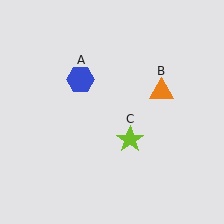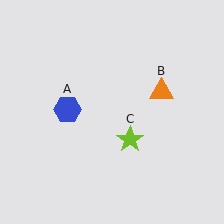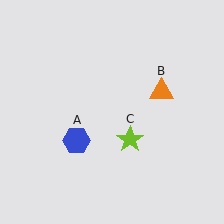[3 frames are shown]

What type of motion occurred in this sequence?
The blue hexagon (object A) rotated counterclockwise around the center of the scene.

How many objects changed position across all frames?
1 object changed position: blue hexagon (object A).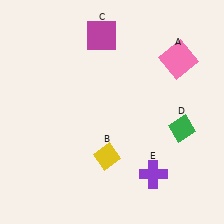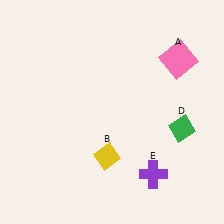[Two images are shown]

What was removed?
The magenta square (C) was removed in Image 2.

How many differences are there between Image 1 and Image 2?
There is 1 difference between the two images.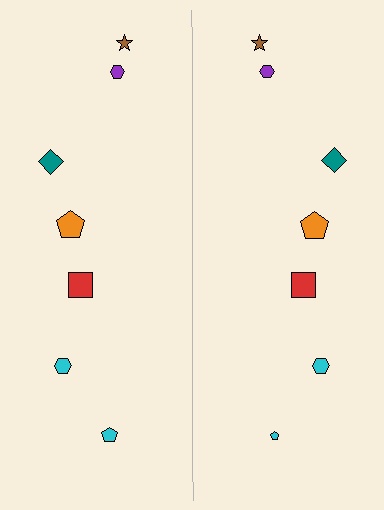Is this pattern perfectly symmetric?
No, the pattern is not perfectly symmetric. The cyan pentagon on the right side has a different size than its mirror counterpart.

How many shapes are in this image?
There are 14 shapes in this image.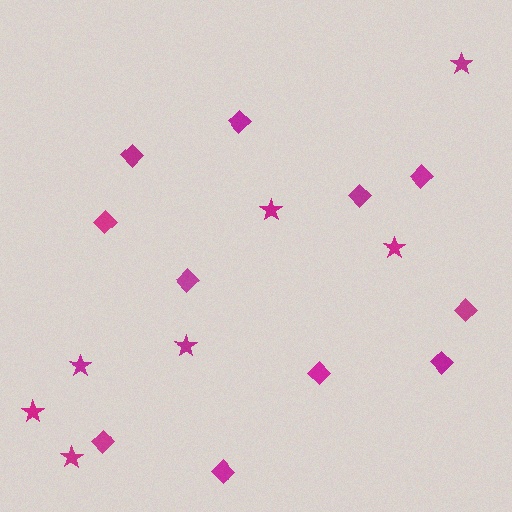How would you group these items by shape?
There are 2 groups: one group of diamonds (11) and one group of stars (7).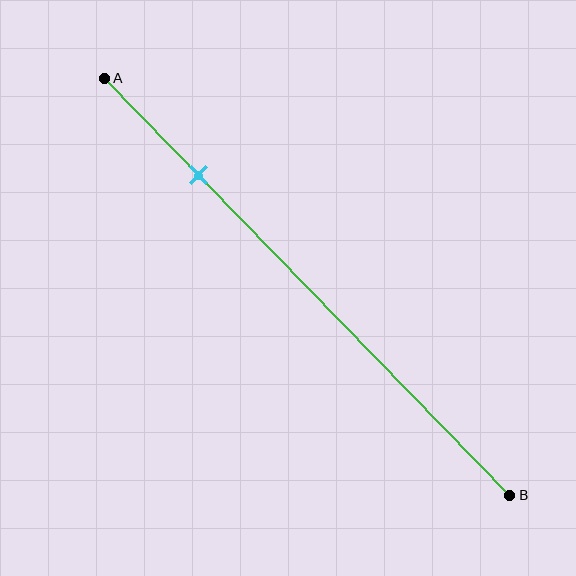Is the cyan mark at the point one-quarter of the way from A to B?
Yes, the mark is approximately at the one-quarter point.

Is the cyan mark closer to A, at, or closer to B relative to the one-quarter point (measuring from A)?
The cyan mark is approximately at the one-quarter point of segment AB.